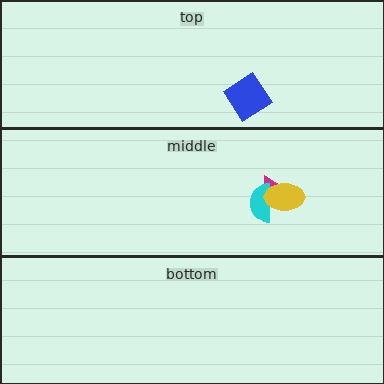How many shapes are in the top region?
1.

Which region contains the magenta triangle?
The middle region.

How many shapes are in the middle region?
3.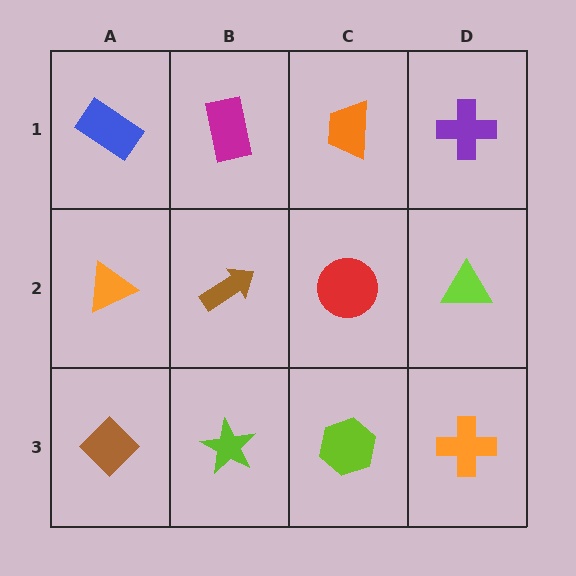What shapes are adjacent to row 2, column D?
A purple cross (row 1, column D), an orange cross (row 3, column D), a red circle (row 2, column C).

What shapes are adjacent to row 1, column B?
A brown arrow (row 2, column B), a blue rectangle (row 1, column A), an orange trapezoid (row 1, column C).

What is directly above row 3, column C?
A red circle.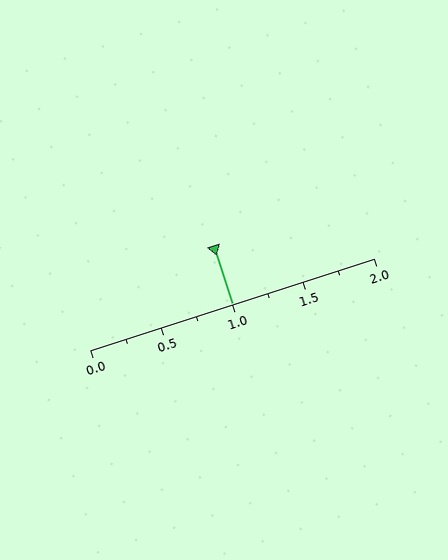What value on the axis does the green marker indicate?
The marker indicates approximately 1.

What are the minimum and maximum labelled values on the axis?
The axis runs from 0.0 to 2.0.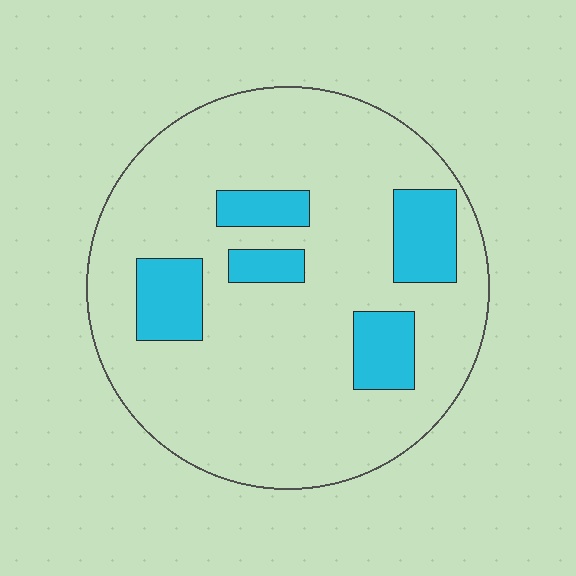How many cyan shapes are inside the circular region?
5.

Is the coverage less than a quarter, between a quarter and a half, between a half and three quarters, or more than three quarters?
Less than a quarter.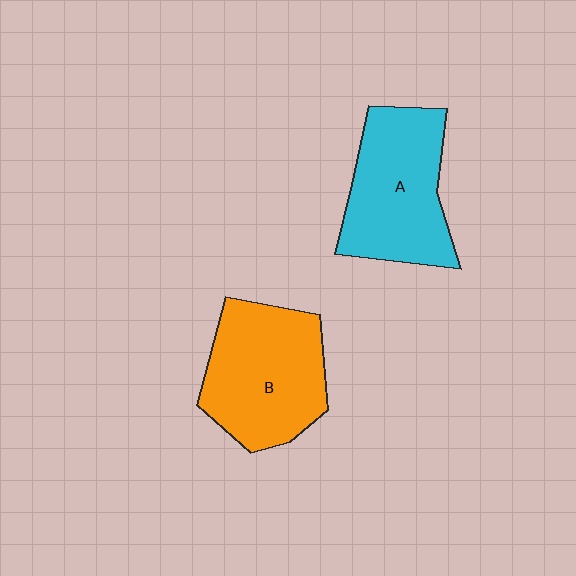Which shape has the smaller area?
Shape A (cyan).